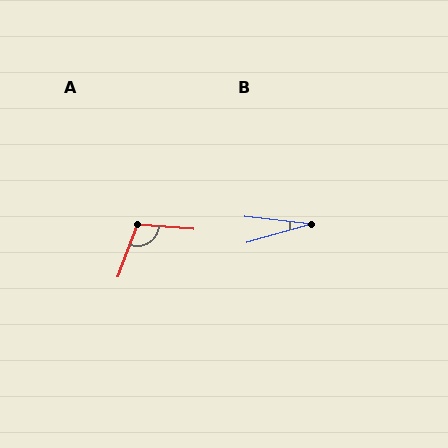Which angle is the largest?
A, at approximately 106 degrees.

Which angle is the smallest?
B, at approximately 22 degrees.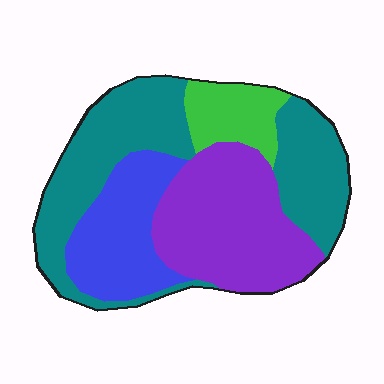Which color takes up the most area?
Teal, at roughly 40%.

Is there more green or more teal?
Teal.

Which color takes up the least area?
Green, at roughly 10%.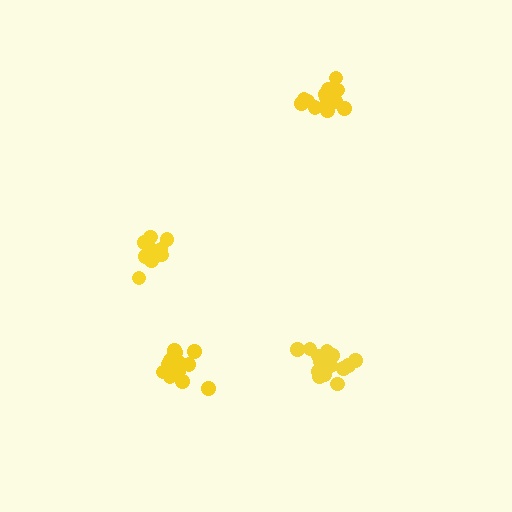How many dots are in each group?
Group 1: 10 dots, Group 2: 16 dots, Group 3: 15 dots, Group 4: 16 dots (57 total).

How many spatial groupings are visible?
There are 4 spatial groupings.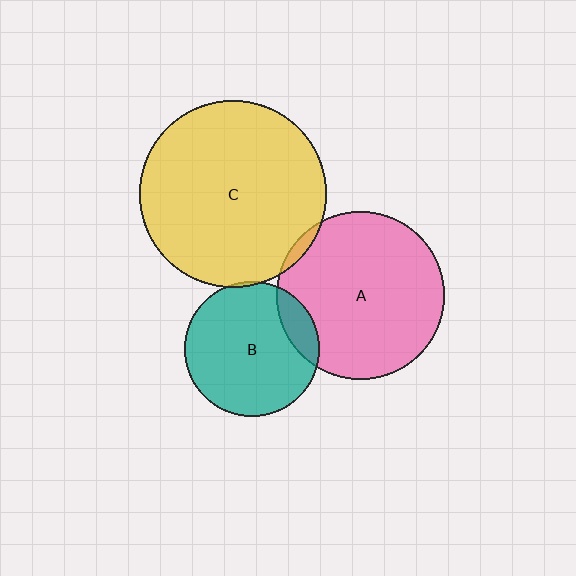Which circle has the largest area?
Circle C (yellow).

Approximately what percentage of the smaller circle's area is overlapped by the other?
Approximately 5%.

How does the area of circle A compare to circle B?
Approximately 1.5 times.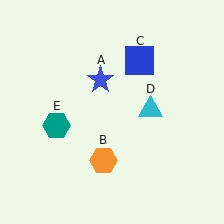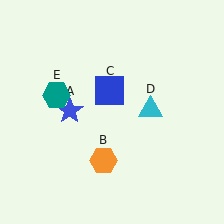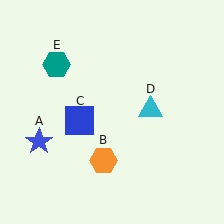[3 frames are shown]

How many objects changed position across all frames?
3 objects changed position: blue star (object A), blue square (object C), teal hexagon (object E).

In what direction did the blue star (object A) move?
The blue star (object A) moved down and to the left.